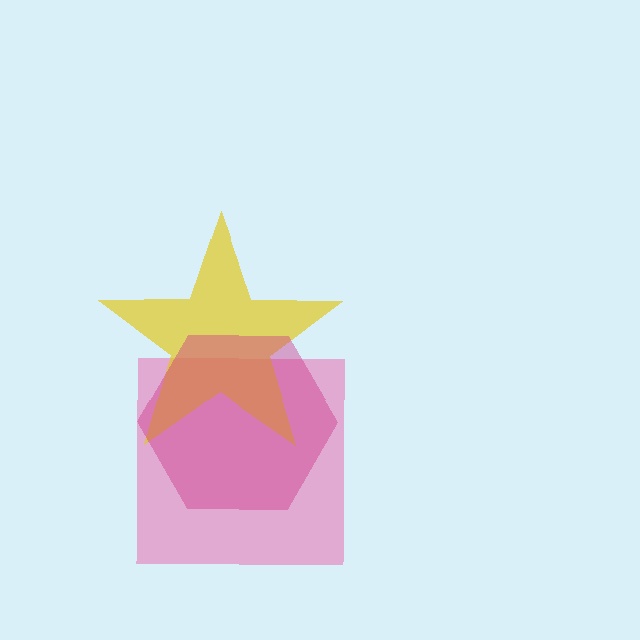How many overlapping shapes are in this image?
There are 3 overlapping shapes in the image.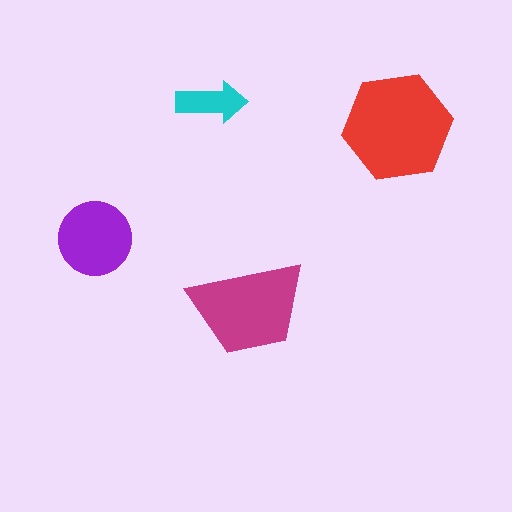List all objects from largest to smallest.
The red hexagon, the magenta trapezoid, the purple circle, the cyan arrow.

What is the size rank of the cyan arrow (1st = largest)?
4th.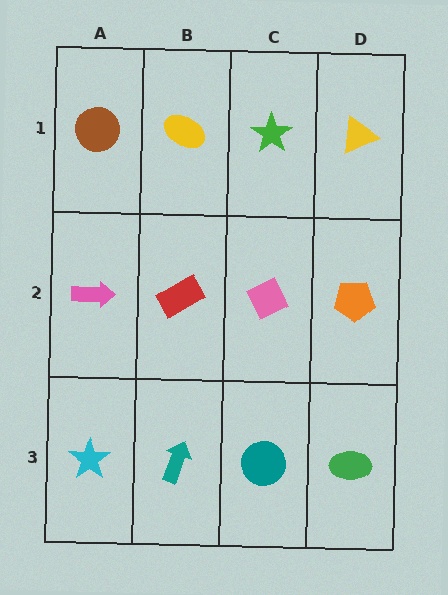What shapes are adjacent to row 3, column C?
A pink diamond (row 2, column C), a teal arrow (row 3, column B), a green ellipse (row 3, column D).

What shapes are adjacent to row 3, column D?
An orange pentagon (row 2, column D), a teal circle (row 3, column C).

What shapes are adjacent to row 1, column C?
A pink diamond (row 2, column C), a yellow ellipse (row 1, column B), a yellow triangle (row 1, column D).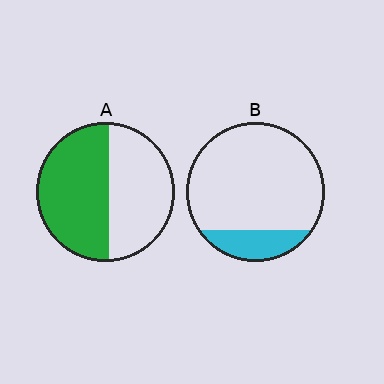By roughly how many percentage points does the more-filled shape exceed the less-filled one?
By roughly 35 percentage points (A over B).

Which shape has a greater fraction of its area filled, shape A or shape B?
Shape A.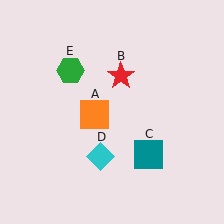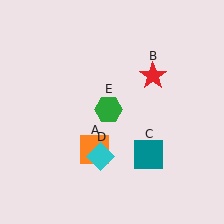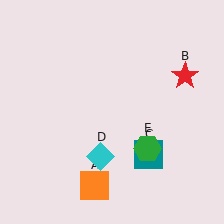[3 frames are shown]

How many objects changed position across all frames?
3 objects changed position: orange square (object A), red star (object B), green hexagon (object E).